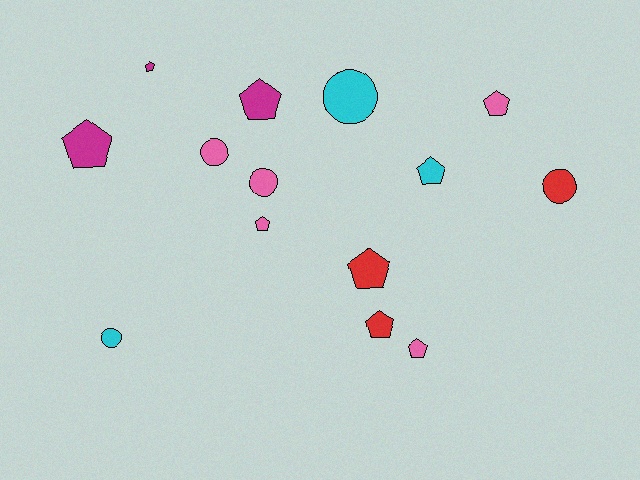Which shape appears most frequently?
Pentagon, with 9 objects.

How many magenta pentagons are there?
There are 3 magenta pentagons.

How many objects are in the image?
There are 14 objects.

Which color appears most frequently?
Pink, with 5 objects.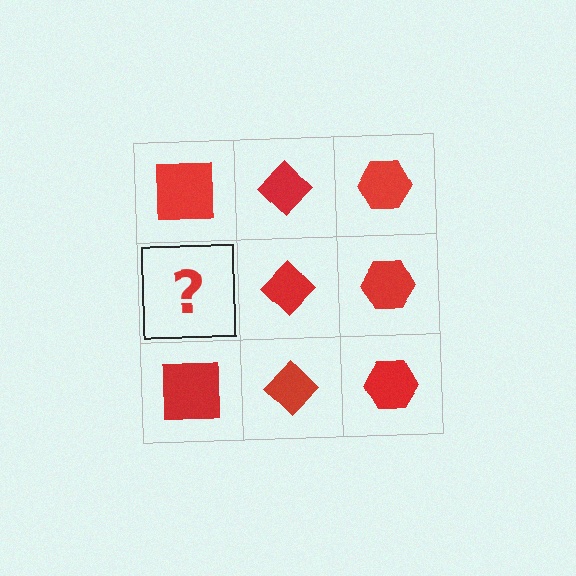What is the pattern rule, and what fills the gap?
The rule is that each column has a consistent shape. The gap should be filled with a red square.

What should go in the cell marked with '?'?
The missing cell should contain a red square.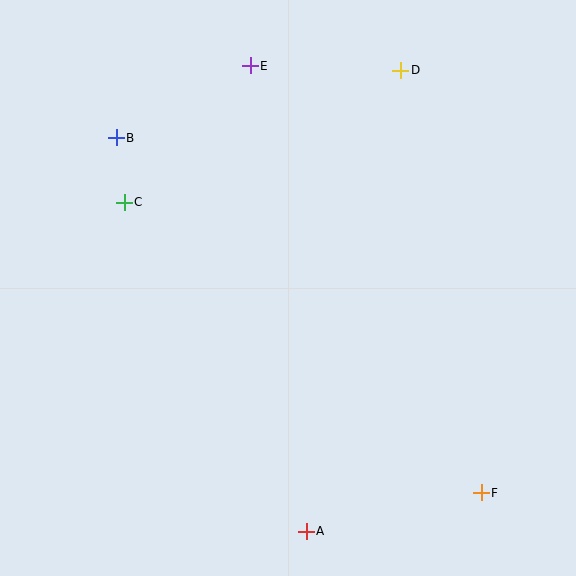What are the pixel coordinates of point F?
Point F is at (481, 493).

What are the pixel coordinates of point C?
Point C is at (124, 202).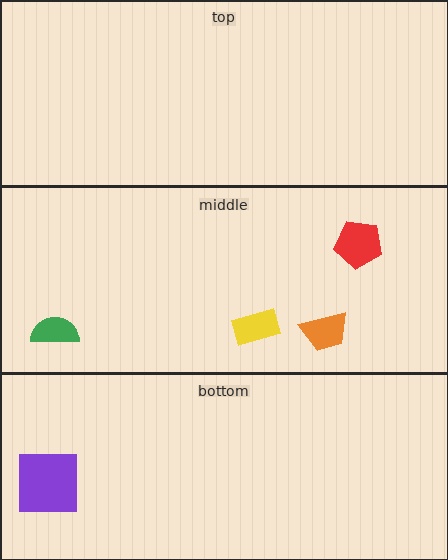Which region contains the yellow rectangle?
The middle region.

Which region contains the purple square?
The bottom region.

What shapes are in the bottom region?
The purple square.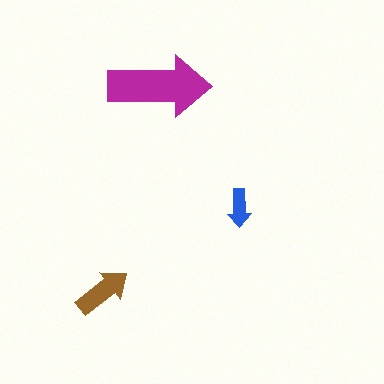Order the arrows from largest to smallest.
the magenta one, the brown one, the blue one.